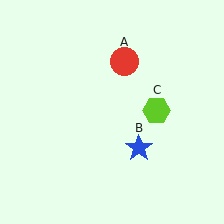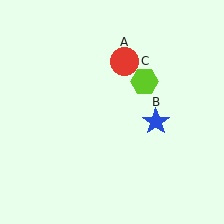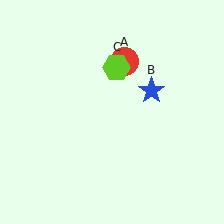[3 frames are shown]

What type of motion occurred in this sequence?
The blue star (object B), lime hexagon (object C) rotated counterclockwise around the center of the scene.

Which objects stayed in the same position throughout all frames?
Red circle (object A) remained stationary.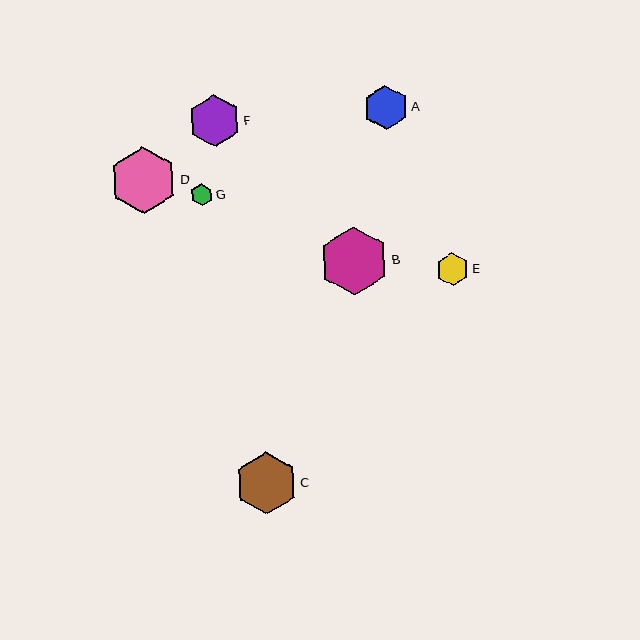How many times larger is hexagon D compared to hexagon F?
Hexagon D is approximately 1.3 times the size of hexagon F.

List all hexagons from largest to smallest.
From largest to smallest: B, D, C, F, A, E, G.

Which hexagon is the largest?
Hexagon B is the largest with a size of approximately 68 pixels.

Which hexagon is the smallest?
Hexagon G is the smallest with a size of approximately 22 pixels.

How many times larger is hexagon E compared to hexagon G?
Hexagon E is approximately 1.5 times the size of hexagon G.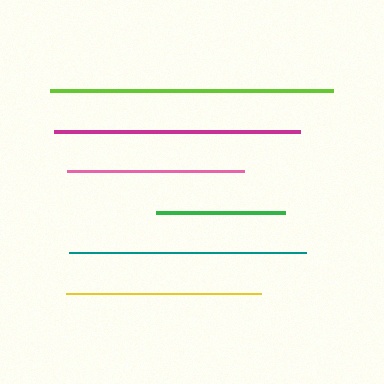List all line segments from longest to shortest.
From longest to shortest: lime, magenta, teal, yellow, pink, green.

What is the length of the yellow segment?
The yellow segment is approximately 195 pixels long.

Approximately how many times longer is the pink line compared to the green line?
The pink line is approximately 1.4 times the length of the green line.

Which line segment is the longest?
The lime line is the longest at approximately 282 pixels.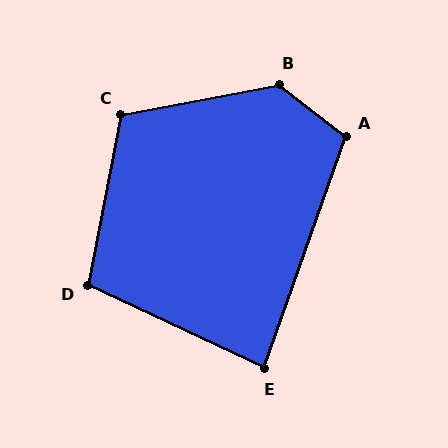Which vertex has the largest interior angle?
B, at approximately 131 degrees.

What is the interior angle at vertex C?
Approximately 112 degrees (obtuse).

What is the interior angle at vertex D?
Approximately 104 degrees (obtuse).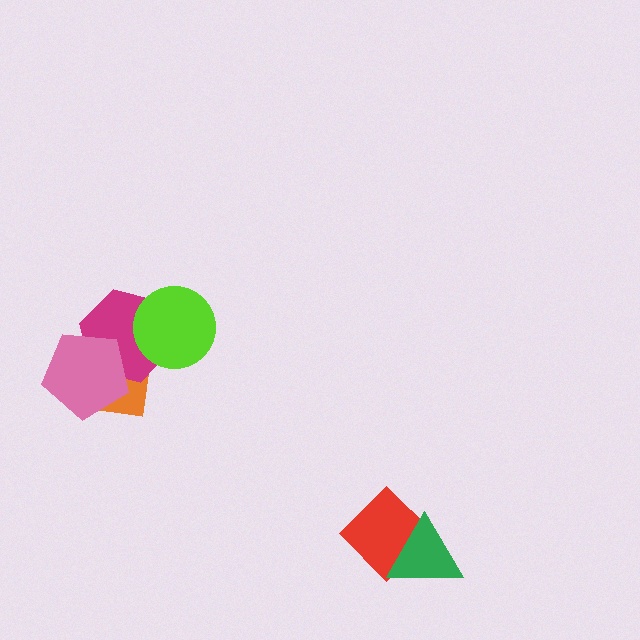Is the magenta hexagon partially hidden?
Yes, it is partially covered by another shape.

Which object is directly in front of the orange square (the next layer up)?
The magenta hexagon is directly in front of the orange square.